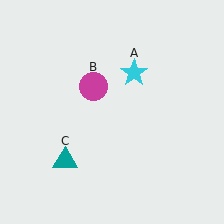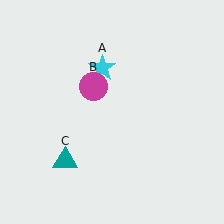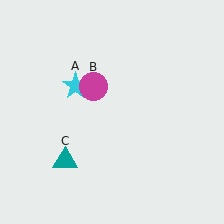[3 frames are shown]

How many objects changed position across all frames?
1 object changed position: cyan star (object A).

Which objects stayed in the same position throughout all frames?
Magenta circle (object B) and teal triangle (object C) remained stationary.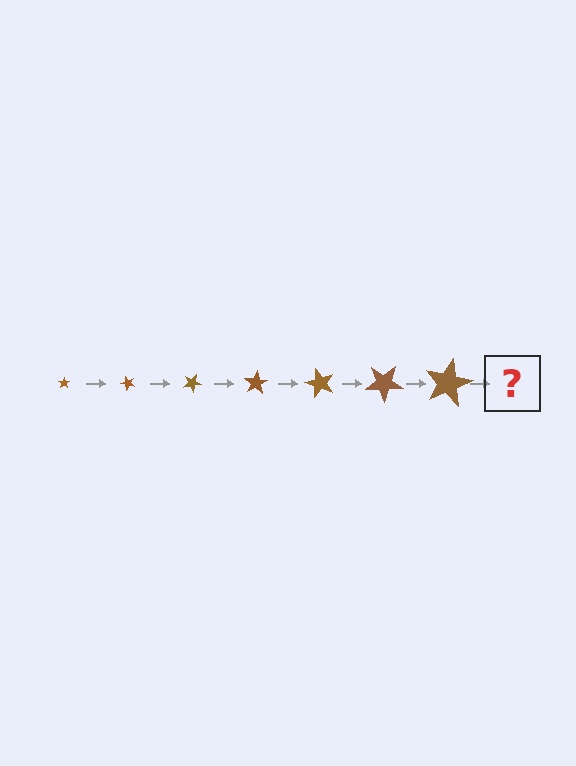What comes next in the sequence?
The next element should be a star, larger than the previous one and rotated 350 degrees from the start.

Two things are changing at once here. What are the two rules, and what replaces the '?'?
The two rules are that the star grows larger each step and it rotates 50 degrees each step. The '?' should be a star, larger than the previous one and rotated 350 degrees from the start.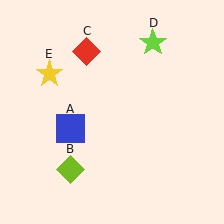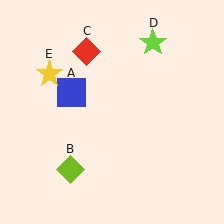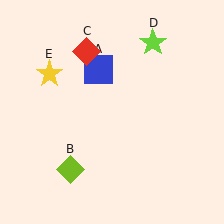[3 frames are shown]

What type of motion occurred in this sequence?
The blue square (object A) rotated clockwise around the center of the scene.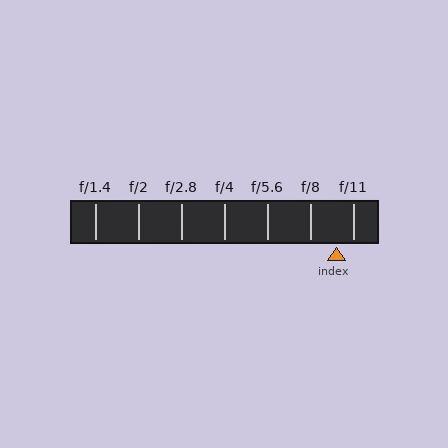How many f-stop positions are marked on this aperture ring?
There are 7 f-stop positions marked.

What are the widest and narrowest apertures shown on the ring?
The widest aperture shown is f/1.4 and the narrowest is f/11.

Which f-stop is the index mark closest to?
The index mark is closest to f/11.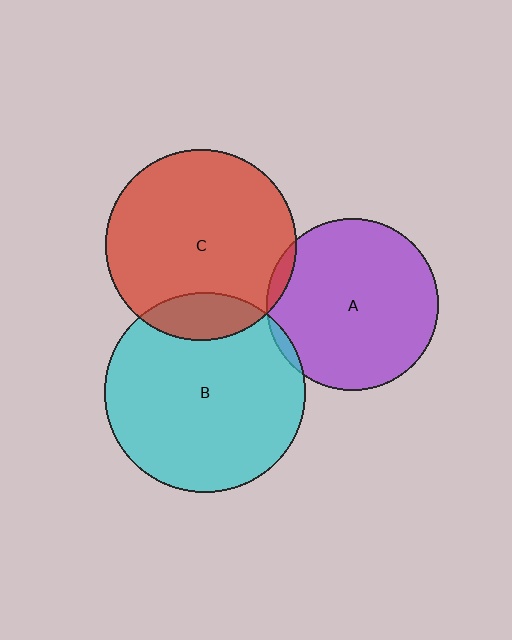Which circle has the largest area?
Circle B (cyan).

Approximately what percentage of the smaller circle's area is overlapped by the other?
Approximately 5%.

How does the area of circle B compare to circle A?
Approximately 1.4 times.